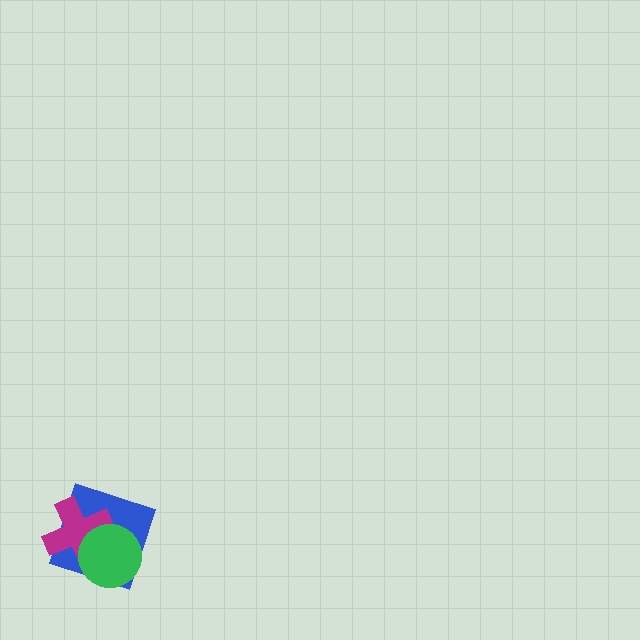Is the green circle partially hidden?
No, no other shape covers it.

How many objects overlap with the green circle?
2 objects overlap with the green circle.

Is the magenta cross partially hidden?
Yes, it is partially covered by another shape.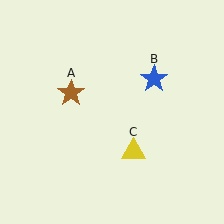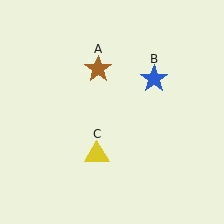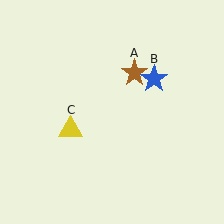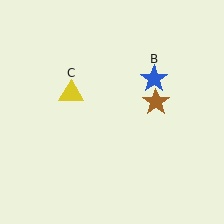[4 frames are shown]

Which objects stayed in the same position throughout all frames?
Blue star (object B) remained stationary.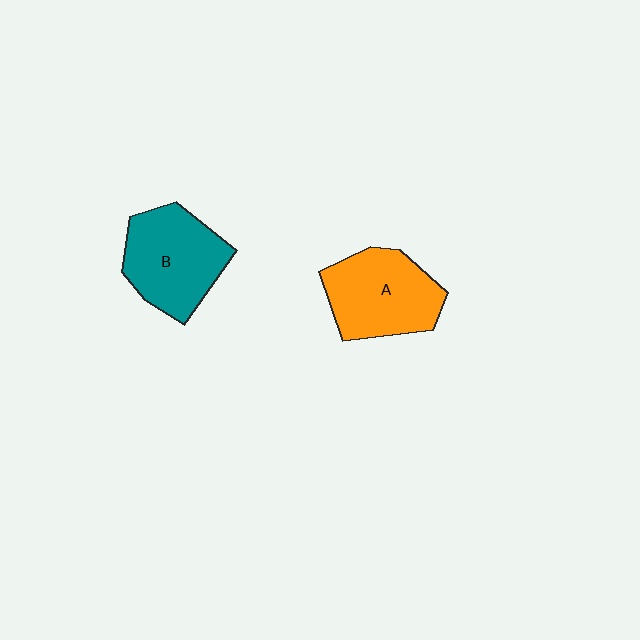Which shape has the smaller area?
Shape A (orange).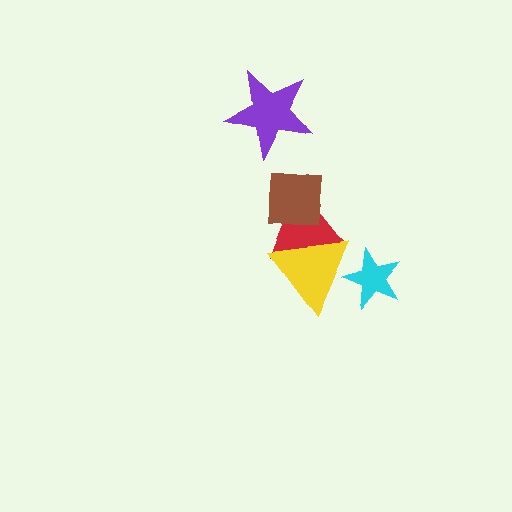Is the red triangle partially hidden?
Yes, it is partially covered by another shape.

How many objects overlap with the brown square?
2 objects overlap with the brown square.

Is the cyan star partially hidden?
No, no other shape covers it.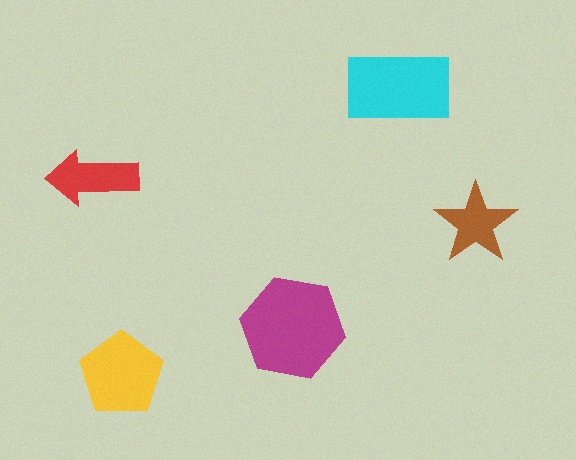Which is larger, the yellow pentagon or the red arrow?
The yellow pentagon.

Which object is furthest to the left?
The red arrow is leftmost.